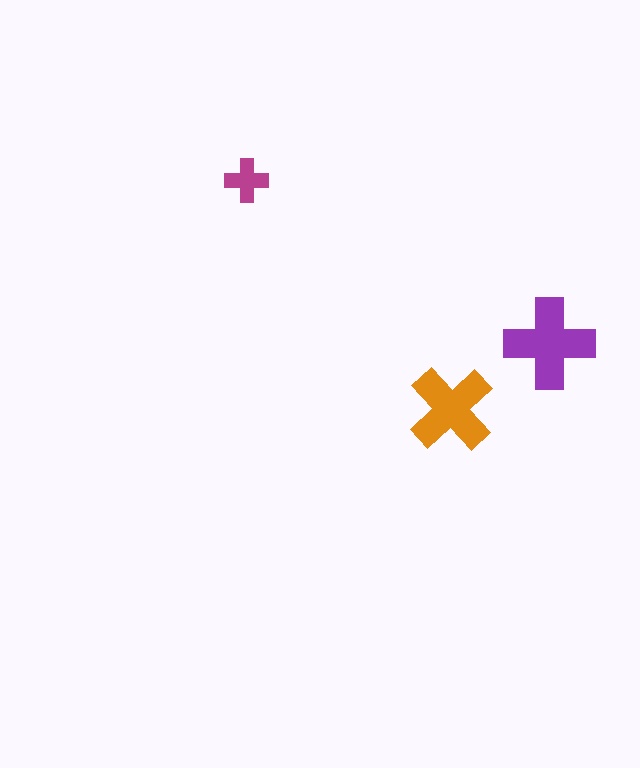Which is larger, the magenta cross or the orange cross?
The orange one.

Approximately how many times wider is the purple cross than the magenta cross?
About 2 times wider.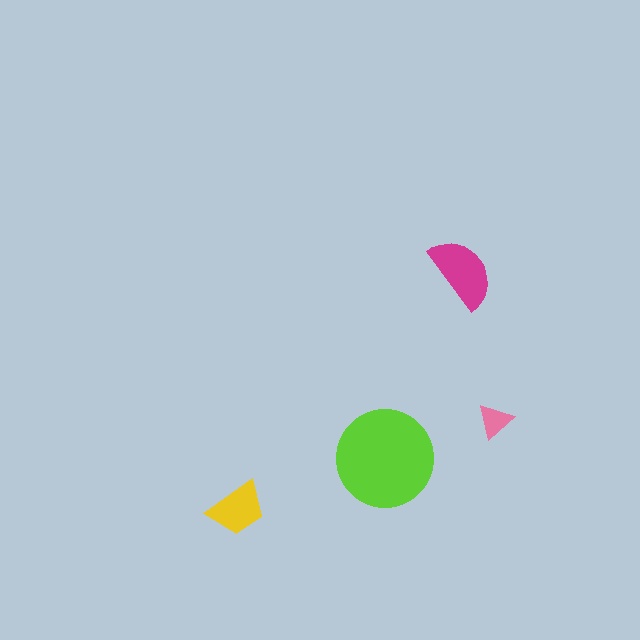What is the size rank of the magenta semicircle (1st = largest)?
2nd.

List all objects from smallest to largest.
The pink triangle, the yellow trapezoid, the magenta semicircle, the lime circle.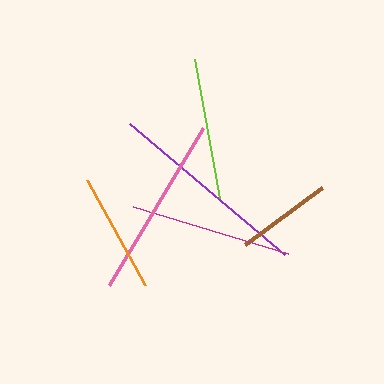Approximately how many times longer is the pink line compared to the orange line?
The pink line is approximately 1.5 times the length of the orange line.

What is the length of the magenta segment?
The magenta segment is approximately 162 pixels long.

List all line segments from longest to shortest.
From longest to shortest: purple, pink, magenta, lime, orange, brown.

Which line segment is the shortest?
The brown line is the shortest at approximately 96 pixels.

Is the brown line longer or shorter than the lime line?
The lime line is longer than the brown line.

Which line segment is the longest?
The purple line is the longest at approximately 203 pixels.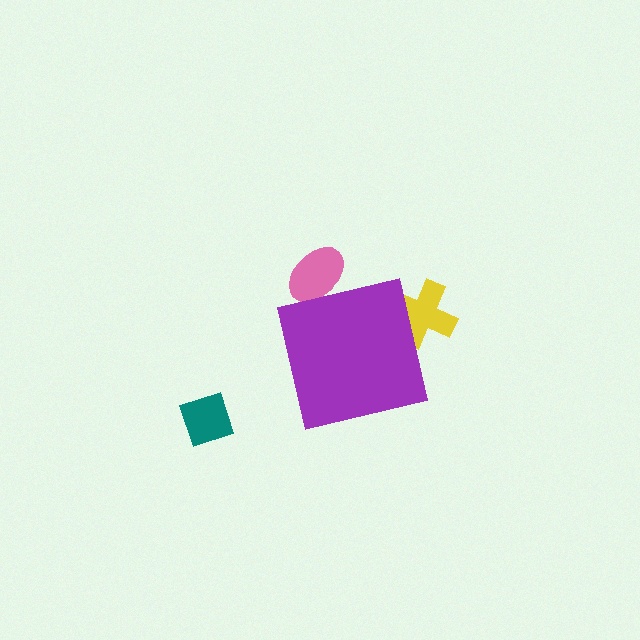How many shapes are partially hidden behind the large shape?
2 shapes are partially hidden.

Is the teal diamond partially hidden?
No, the teal diamond is fully visible.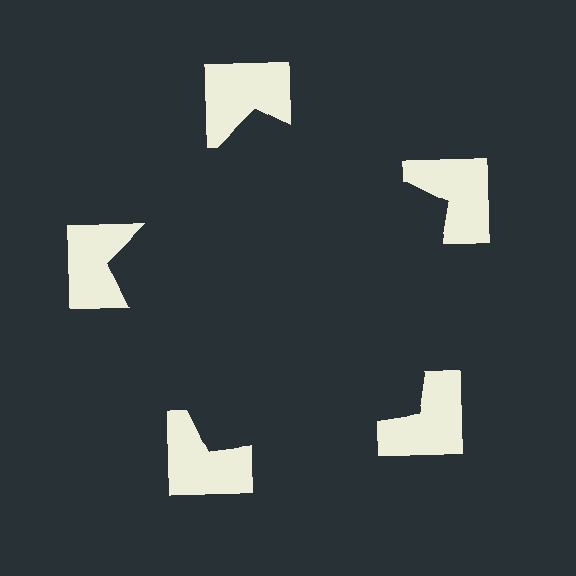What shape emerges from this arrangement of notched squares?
An illusory pentagon — its edges are inferred from the aligned wedge cuts in the notched squares, not physically drawn.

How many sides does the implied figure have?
5 sides.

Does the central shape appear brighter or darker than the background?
It typically appears slightly darker than the background, even though no actual brightness change is drawn.